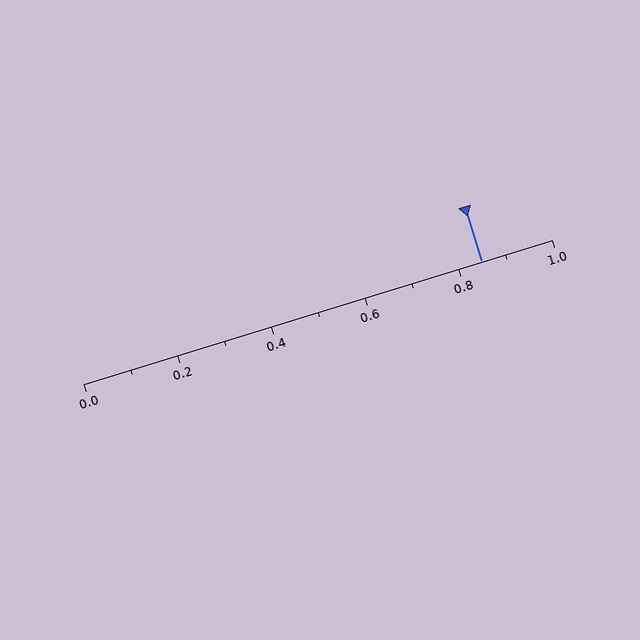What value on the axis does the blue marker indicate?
The marker indicates approximately 0.85.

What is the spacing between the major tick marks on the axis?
The major ticks are spaced 0.2 apart.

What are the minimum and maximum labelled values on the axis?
The axis runs from 0.0 to 1.0.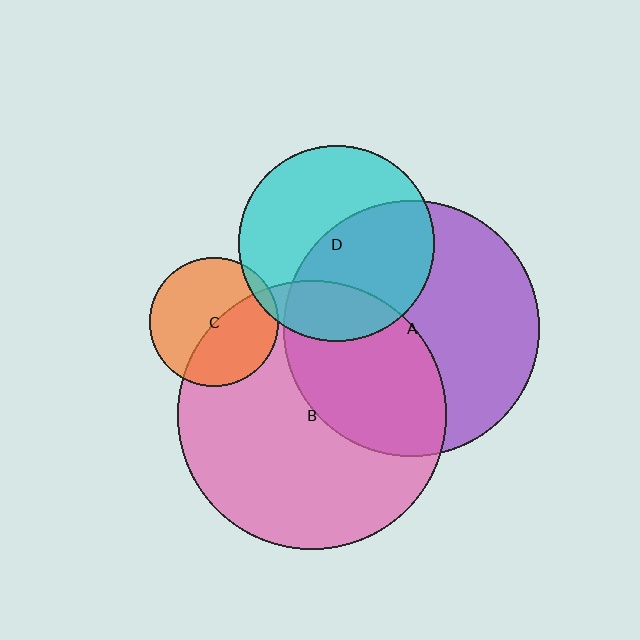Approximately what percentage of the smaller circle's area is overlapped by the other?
Approximately 45%.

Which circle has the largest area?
Circle B (pink).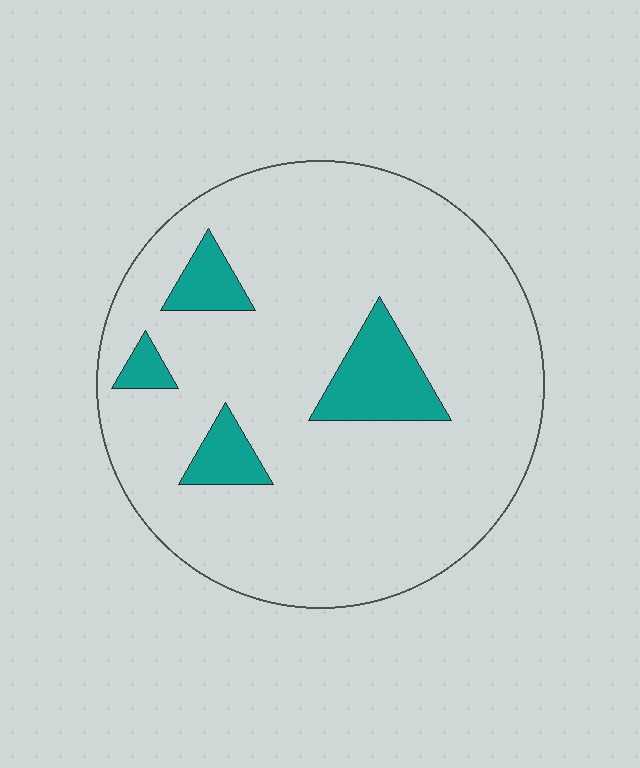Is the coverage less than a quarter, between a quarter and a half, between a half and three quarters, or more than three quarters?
Less than a quarter.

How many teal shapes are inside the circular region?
4.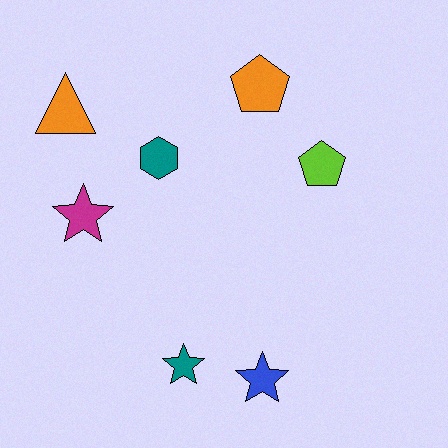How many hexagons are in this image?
There is 1 hexagon.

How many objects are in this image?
There are 7 objects.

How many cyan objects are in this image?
There are no cyan objects.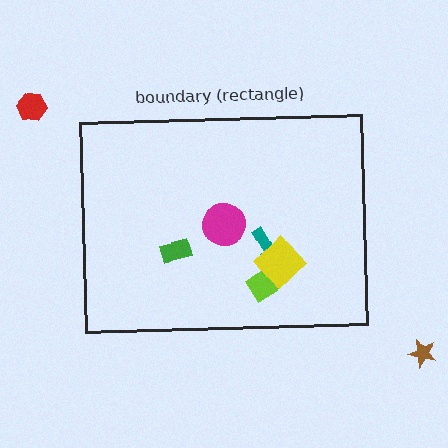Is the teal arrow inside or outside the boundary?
Inside.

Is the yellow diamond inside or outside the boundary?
Inside.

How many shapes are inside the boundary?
5 inside, 2 outside.